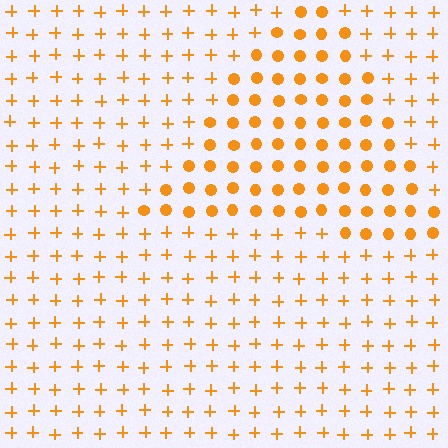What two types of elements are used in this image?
The image uses circles inside the triangle region and plus signs outside it.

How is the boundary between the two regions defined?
The boundary is defined by a change in element shape: circles inside vs. plus signs outside. All elements share the same color and spacing.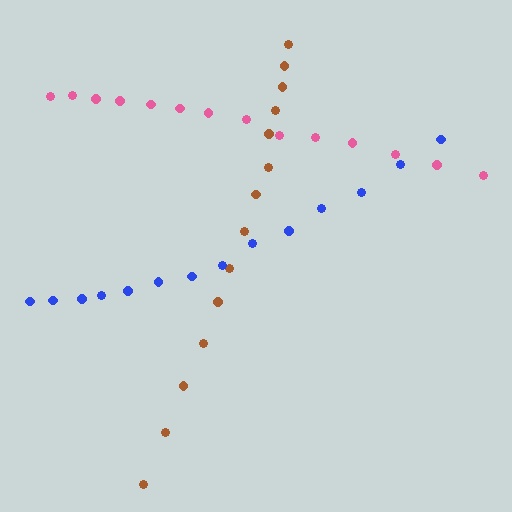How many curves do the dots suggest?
There are 3 distinct paths.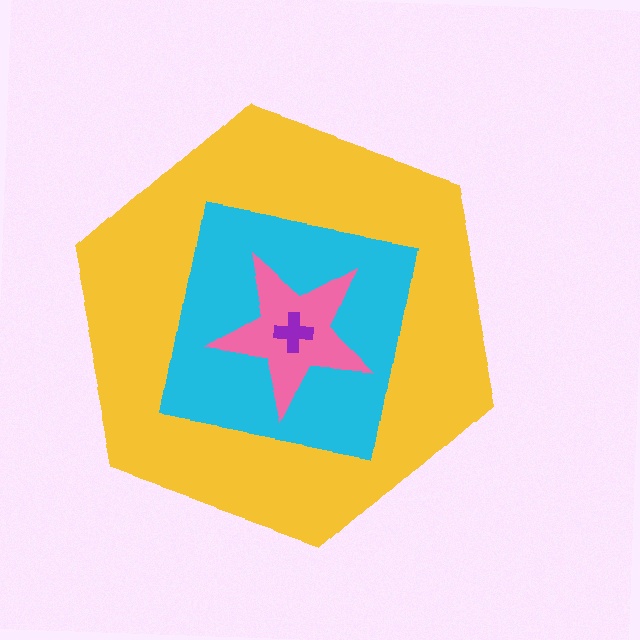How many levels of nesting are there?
4.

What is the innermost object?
The purple cross.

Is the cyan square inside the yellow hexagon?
Yes.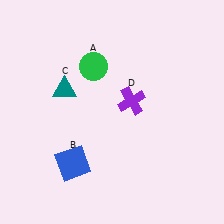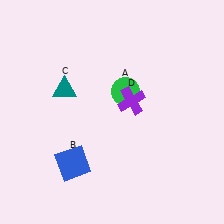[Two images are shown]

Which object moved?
The green circle (A) moved right.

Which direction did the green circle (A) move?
The green circle (A) moved right.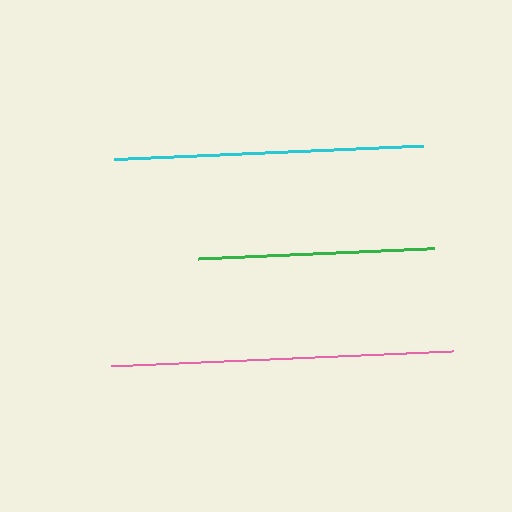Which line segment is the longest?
The pink line is the longest at approximately 343 pixels.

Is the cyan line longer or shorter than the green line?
The cyan line is longer than the green line.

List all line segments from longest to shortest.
From longest to shortest: pink, cyan, green.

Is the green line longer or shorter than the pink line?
The pink line is longer than the green line.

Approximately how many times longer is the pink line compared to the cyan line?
The pink line is approximately 1.1 times the length of the cyan line.